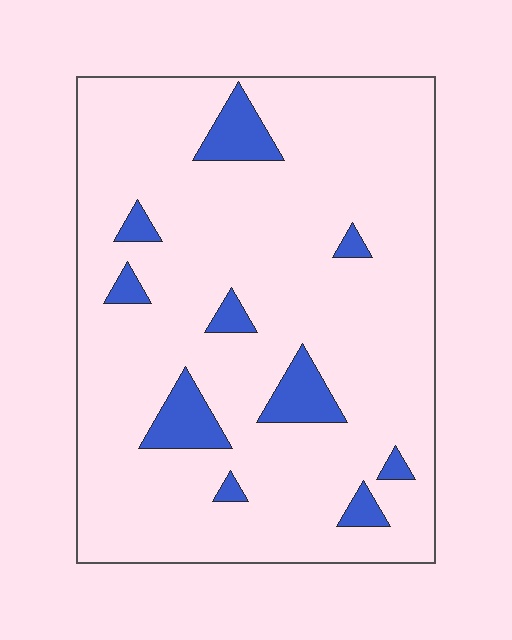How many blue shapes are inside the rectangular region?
10.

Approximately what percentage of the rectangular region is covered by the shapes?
Approximately 10%.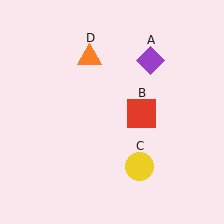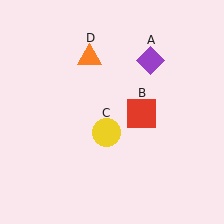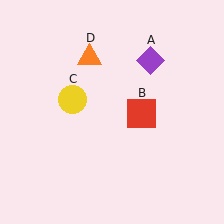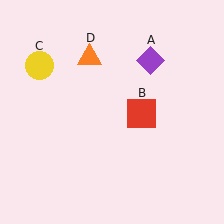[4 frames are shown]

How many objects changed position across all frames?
1 object changed position: yellow circle (object C).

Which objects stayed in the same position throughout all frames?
Purple diamond (object A) and red square (object B) and orange triangle (object D) remained stationary.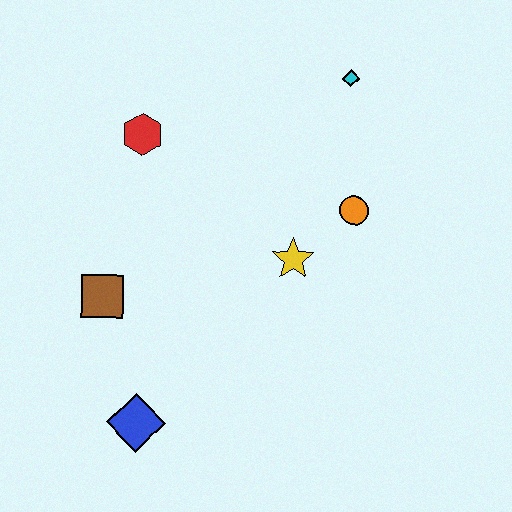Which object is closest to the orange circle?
The yellow star is closest to the orange circle.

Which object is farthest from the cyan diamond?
The blue diamond is farthest from the cyan diamond.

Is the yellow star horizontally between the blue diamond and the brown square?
No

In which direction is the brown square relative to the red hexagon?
The brown square is below the red hexagon.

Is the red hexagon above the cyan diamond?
No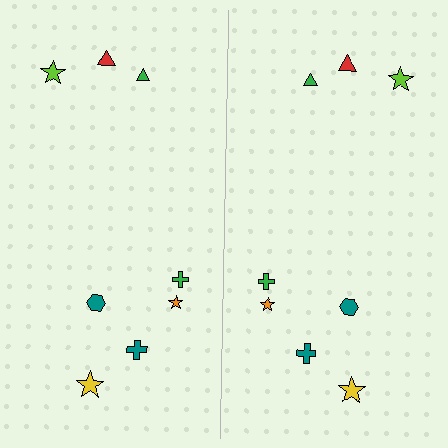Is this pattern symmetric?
Yes, this pattern has bilateral (reflection) symmetry.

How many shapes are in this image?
There are 16 shapes in this image.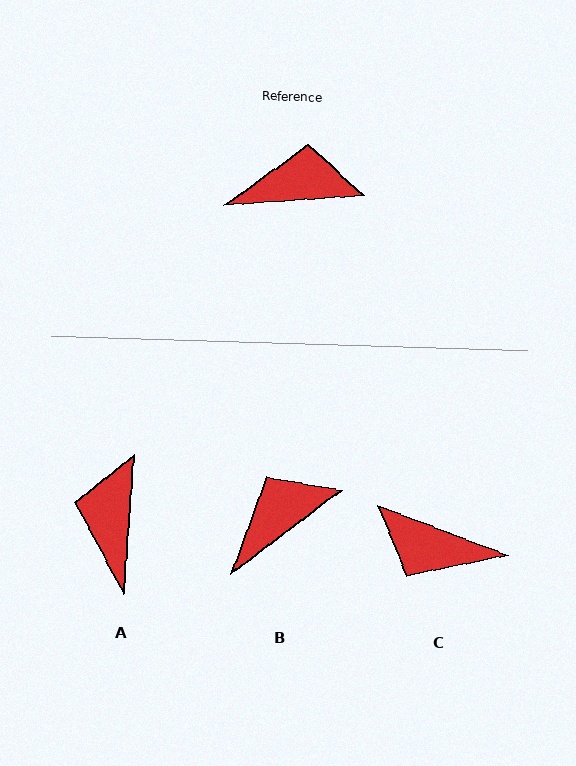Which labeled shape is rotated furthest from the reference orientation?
C, about 156 degrees away.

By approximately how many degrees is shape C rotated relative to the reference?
Approximately 156 degrees counter-clockwise.